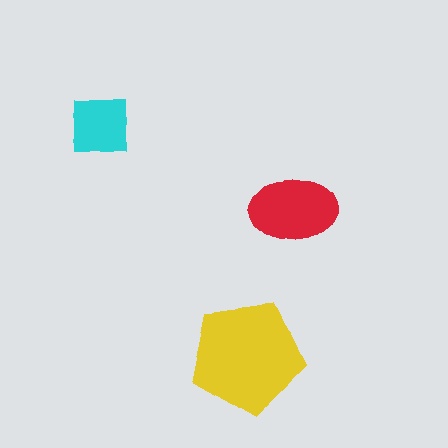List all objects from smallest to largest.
The cyan square, the red ellipse, the yellow pentagon.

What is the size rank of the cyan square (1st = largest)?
3rd.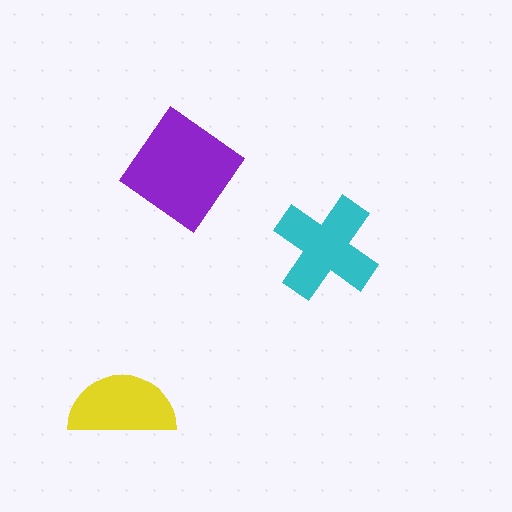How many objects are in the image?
There are 3 objects in the image.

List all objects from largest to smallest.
The purple diamond, the cyan cross, the yellow semicircle.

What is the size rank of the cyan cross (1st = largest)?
2nd.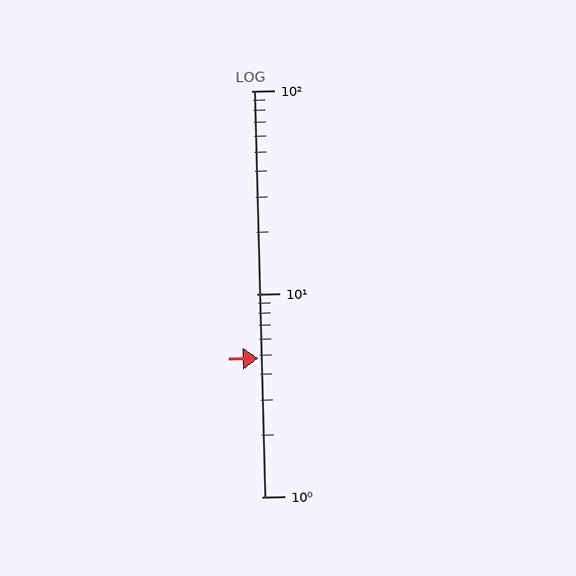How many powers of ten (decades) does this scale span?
The scale spans 2 decades, from 1 to 100.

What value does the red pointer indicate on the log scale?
The pointer indicates approximately 4.8.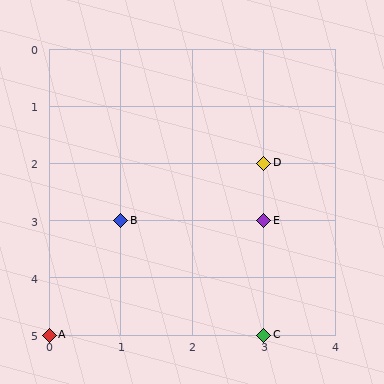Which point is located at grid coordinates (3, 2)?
Point D is at (3, 2).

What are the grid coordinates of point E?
Point E is at grid coordinates (3, 3).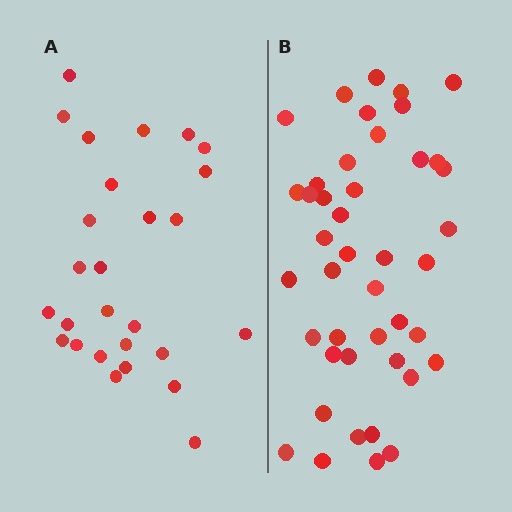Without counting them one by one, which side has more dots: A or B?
Region B (the right region) has more dots.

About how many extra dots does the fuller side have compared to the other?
Region B has approximately 15 more dots than region A.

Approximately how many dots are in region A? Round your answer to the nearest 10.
About 30 dots. (The exact count is 27, which rounds to 30.)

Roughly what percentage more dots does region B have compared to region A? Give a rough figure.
About 60% more.